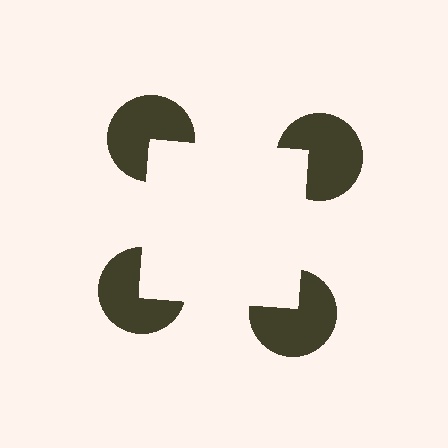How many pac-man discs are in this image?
There are 4 — one at each vertex of the illusory square.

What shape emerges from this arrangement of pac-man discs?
An illusory square — its edges are inferred from the aligned wedge cuts in the pac-man discs, not physically drawn.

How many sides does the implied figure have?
4 sides.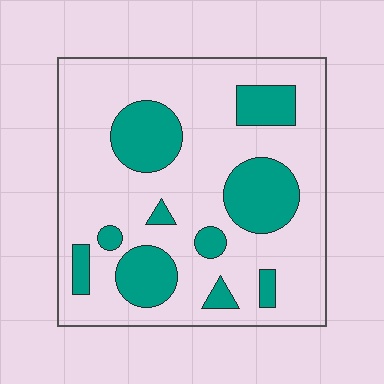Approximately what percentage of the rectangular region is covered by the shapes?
Approximately 25%.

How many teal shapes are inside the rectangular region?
10.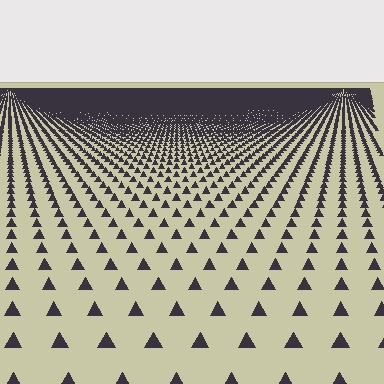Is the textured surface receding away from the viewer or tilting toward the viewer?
The surface is receding away from the viewer. Texture elements get smaller and denser toward the top.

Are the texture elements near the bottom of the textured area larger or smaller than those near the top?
Larger. Near the bottom, elements are closer to the viewer and appear at a bigger on-screen size.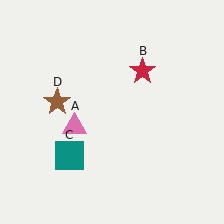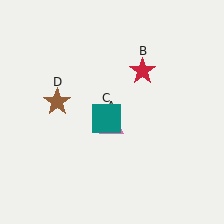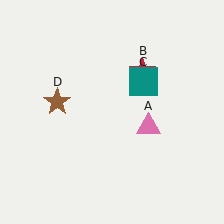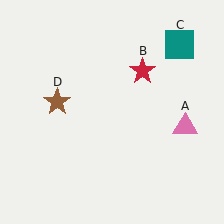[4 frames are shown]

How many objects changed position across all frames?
2 objects changed position: pink triangle (object A), teal square (object C).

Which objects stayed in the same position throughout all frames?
Red star (object B) and brown star (object D) remained stationary.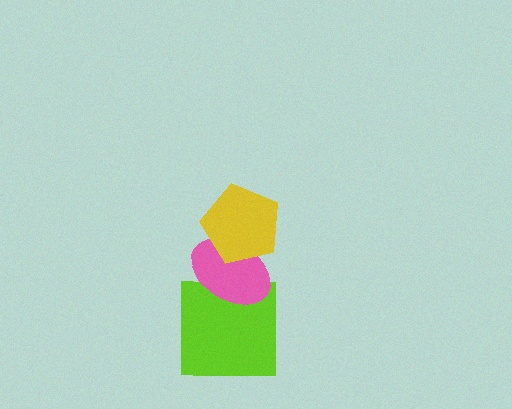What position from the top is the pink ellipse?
The pink ellipse is 2nd from the top.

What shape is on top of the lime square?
The pink ellipse is on top of the lime square.